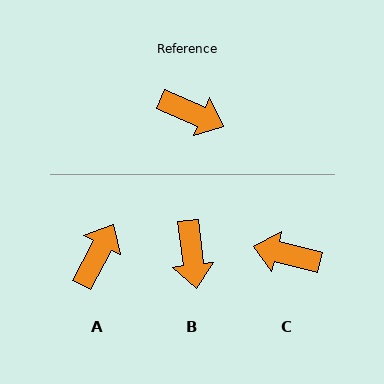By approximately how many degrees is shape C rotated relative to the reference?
Approximately 171 degrees clockwise.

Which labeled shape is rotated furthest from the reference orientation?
C, about 171 degrees away.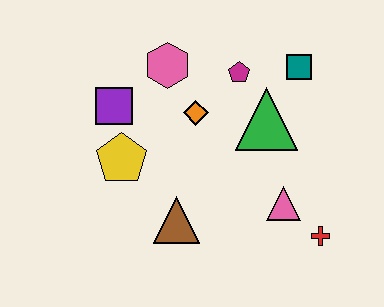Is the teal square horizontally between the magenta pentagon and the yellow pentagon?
No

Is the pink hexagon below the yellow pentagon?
No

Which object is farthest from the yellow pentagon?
The red cross is farthest from the yellow pentagon.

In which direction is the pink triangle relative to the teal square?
The pink triangle is below the teal square.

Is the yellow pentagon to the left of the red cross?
Yes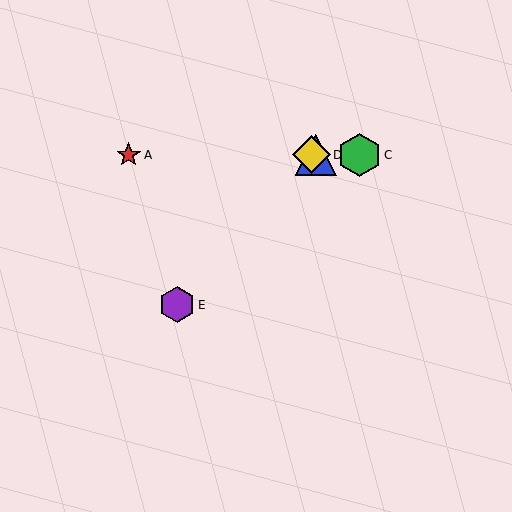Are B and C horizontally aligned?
Yes, both are at y≈155.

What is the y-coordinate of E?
Object E is at y≈305.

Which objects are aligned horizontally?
Objects A, B, C, D are aligned horizontally.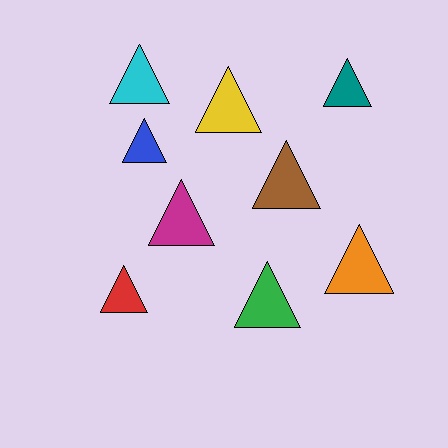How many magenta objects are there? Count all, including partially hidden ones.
There is 1 magenta object.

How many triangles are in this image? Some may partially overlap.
There are 9 triangles.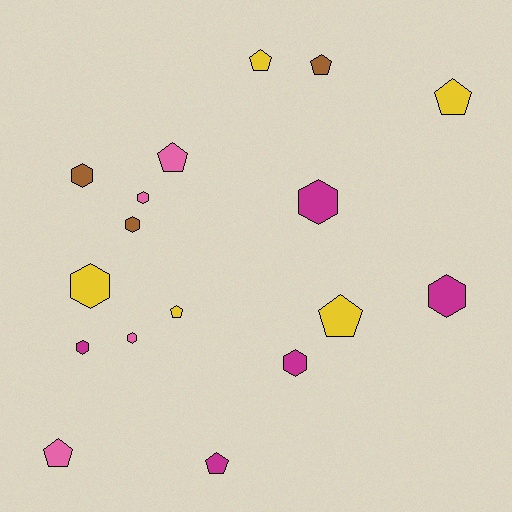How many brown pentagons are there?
There is 1 brown pentagon.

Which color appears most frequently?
Magenta, with 5 objects.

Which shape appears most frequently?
Hexagon, with 9 objects.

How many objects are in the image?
There are 17 objects.